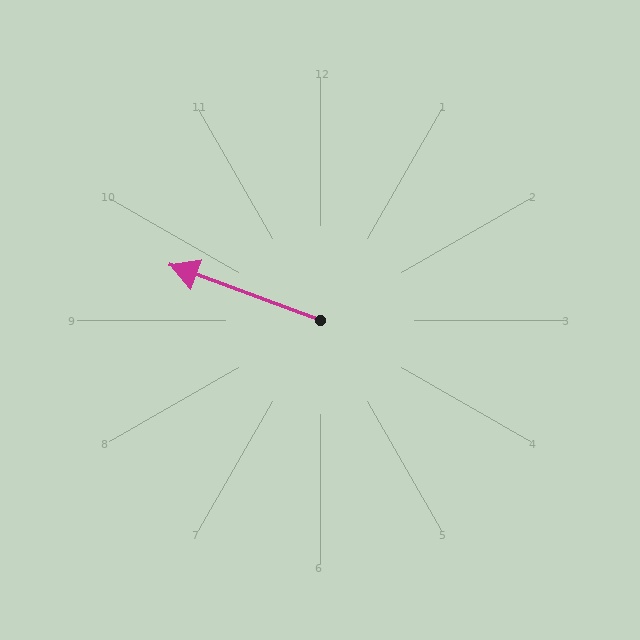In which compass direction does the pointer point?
West.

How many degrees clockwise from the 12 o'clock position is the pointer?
Approximately 290 degrees.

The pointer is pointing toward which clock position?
Roughly 10 o'clock.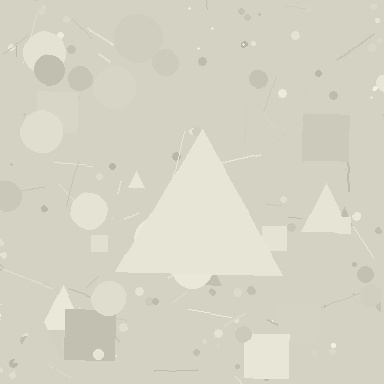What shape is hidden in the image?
A triangle is hidden in the image.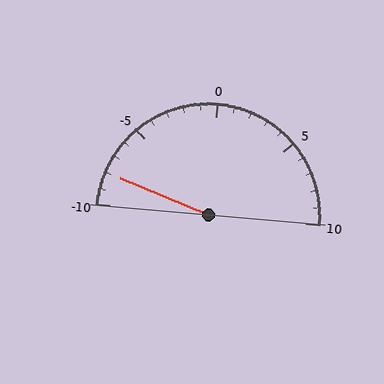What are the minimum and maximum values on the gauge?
The gauge ranges from -10 to 10.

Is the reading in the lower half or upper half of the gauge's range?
The reading is in the lower half of the range (-10 to 10).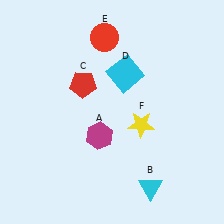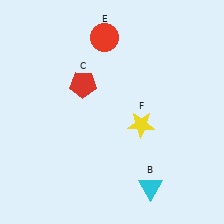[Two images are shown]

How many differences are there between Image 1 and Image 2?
There are 2 differences between the two images.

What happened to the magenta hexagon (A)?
The magenta hexagon (A) was removed in Image 2. It was in the bottom-left area of Image 1.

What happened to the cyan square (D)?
The cyan square (D) was removed in Image 2. It was in the top-right area of Image 1.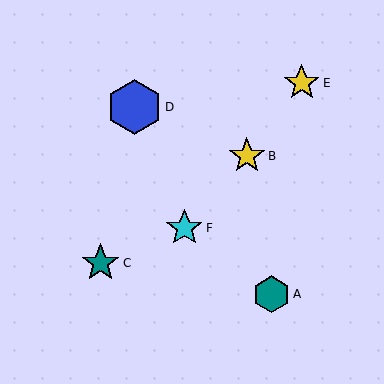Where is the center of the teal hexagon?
The center of the teal hexagon is at (271, 294).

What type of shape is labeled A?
Shape A is a teal hexagon.